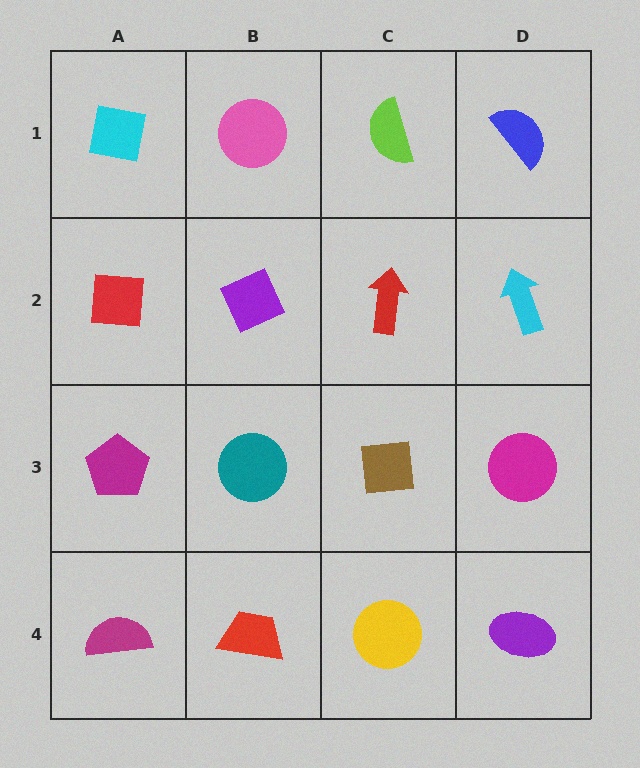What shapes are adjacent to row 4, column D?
A magenta circle (row 3, column D), a yellow circle (row 4, column C).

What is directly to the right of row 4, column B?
A yellow circle.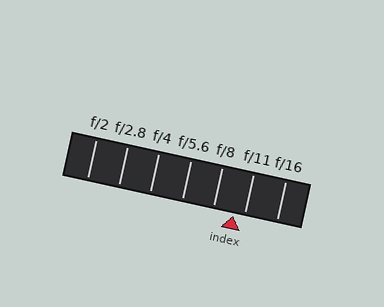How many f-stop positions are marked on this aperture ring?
There are 7 f-stop positions marked.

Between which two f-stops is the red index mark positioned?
The index mark is between f/8 and f/11.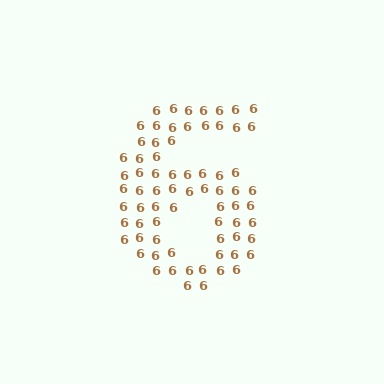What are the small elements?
The small elements are digit 6's.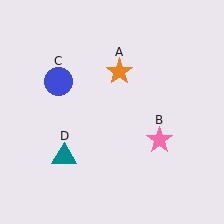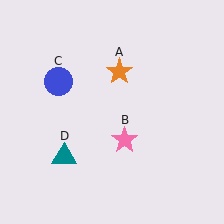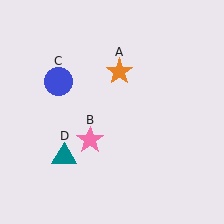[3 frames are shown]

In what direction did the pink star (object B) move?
The pink star (object B) moved left.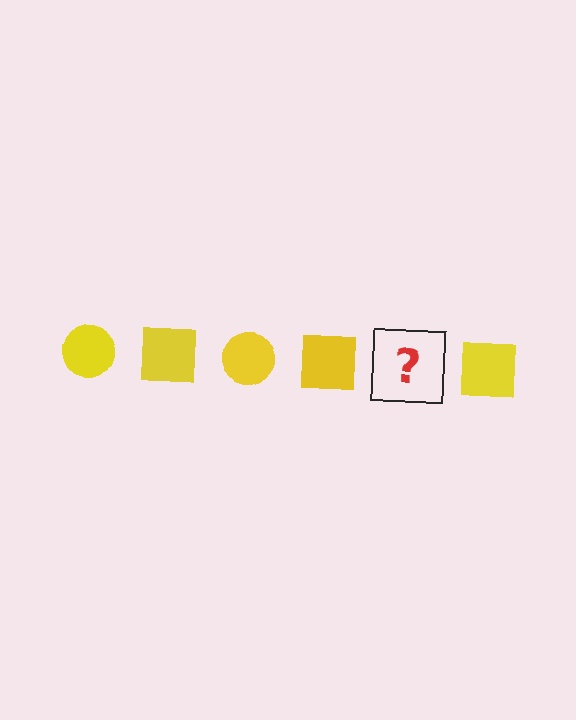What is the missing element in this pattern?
The missing element is a yellow circle.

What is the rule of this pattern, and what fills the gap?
The rule is that the pattern cycles through circle, square shapes in yellow. The gap should be filled with a yellow circle.